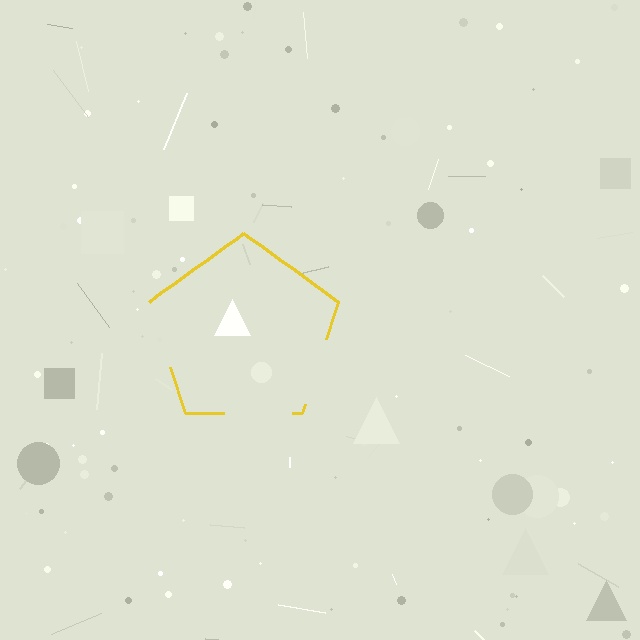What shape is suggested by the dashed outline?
The dashed outline suggests a pentagon.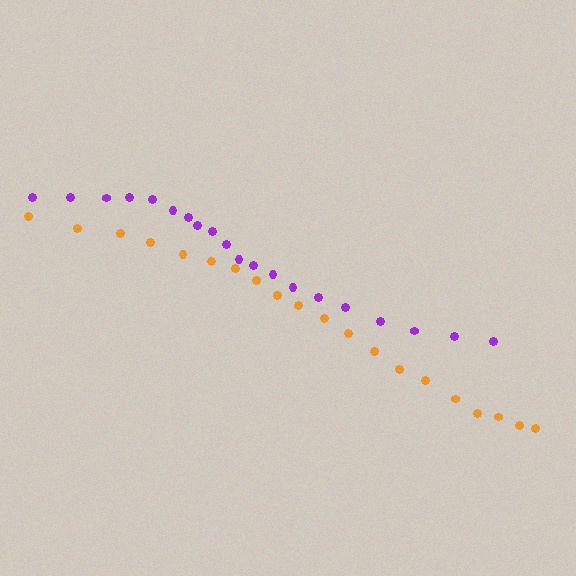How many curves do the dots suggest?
There are 2 distinct paths.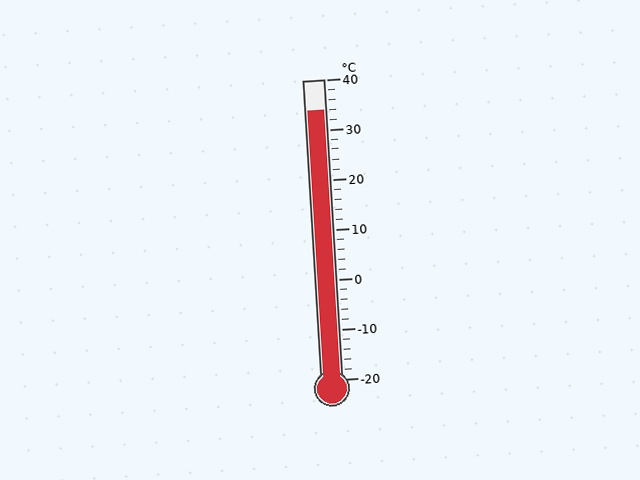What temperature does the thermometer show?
The thermometer shows approximately 34°C.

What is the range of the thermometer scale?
The thermometer scale ranges from -20°C to 40°C.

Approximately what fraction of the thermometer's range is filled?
The thermometer is filled to approximately 90% of its range.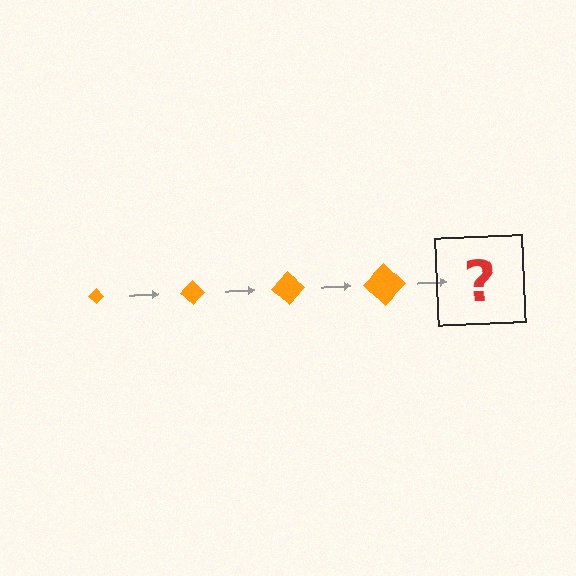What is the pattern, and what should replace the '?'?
The pattern is that the diamond gets progressively larger each step. The '?' should be an orange diamond, larger than the previous one.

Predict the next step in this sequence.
The next step is an orange diamond, larger than the previous one.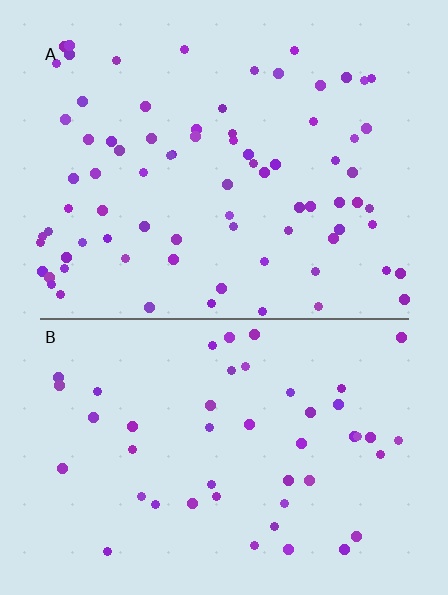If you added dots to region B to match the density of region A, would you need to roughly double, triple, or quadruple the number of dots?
Approximately double.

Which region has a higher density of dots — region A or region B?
A (the top).